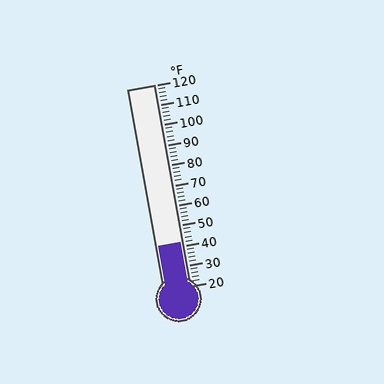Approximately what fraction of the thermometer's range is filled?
The thermometer is filled to approximately 20% of its range.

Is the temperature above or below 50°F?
The temperature is below 50°F.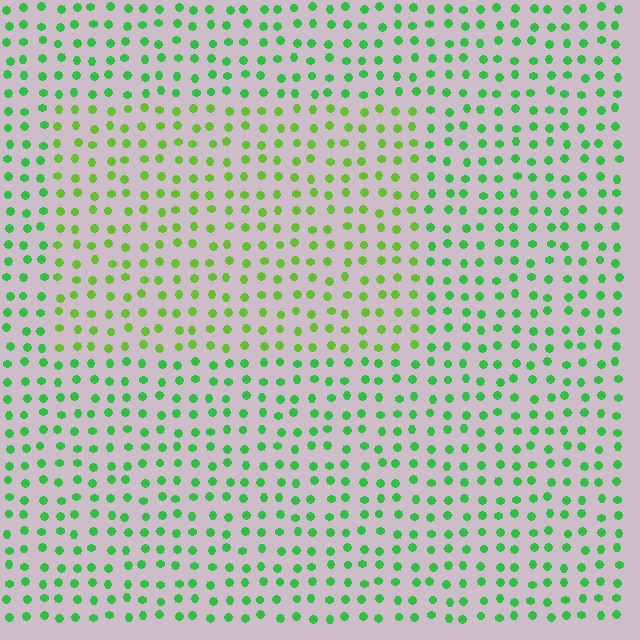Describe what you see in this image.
The image is filled with small green elements in a uniform arrangement. A rectangle-shaped region is visible where the elements are tinted to a slightly different hue, forming a subtle color boundary.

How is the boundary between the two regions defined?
The boundary is defined purely by a slight shift in hue (about 32 degrees). Spacing, size, and orientation are identical on both sides.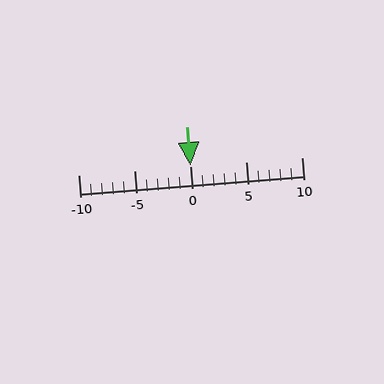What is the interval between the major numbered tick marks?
The major tick marks are spaced 5 units apart.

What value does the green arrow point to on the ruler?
The green arrow points to approximately 0.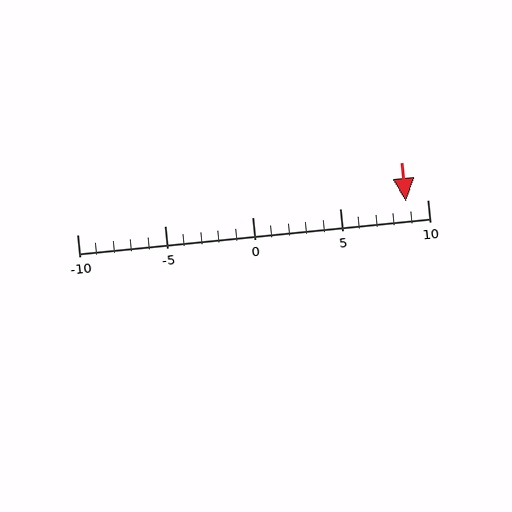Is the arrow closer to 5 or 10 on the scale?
The arrow is closer to 10.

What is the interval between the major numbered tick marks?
The major tick marks are spaced 5 units apart.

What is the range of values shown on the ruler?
The ruler shows values from -10 to 10.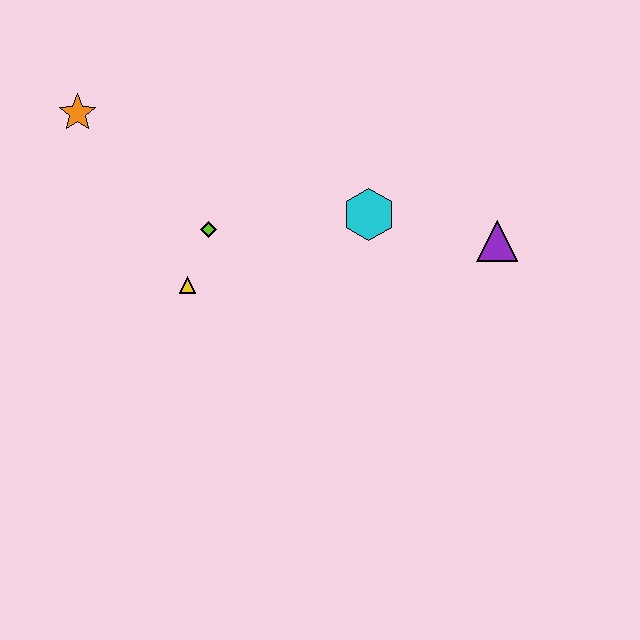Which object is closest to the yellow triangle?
The lime diamond is closest to the yellow triangle.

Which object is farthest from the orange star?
The purple triangle is farthest from the orange star.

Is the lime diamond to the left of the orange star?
No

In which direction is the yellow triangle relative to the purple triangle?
The yellow triangle is to the left of the purple triangle.